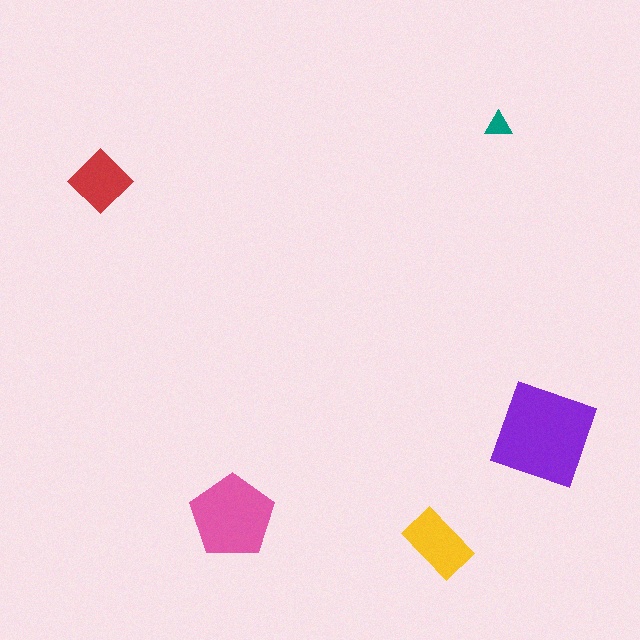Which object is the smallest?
The teal triangle.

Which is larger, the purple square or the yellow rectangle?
The purple square.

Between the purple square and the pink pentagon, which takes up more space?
The purple square.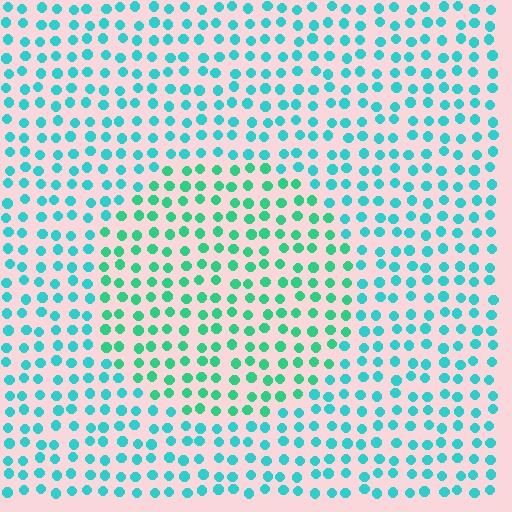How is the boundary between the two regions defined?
The boundary is defined purely by a slight shift in hue (about 28 degrees). Spacing, size, and orientation are identical on both sides.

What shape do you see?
I see a circle.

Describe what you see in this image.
The image is filled with small cyan elements in a uniform arrangement. A circle-shaped region is visible where the elements are tinted to a slightly different hue, forming a subtle color boundary.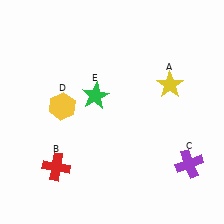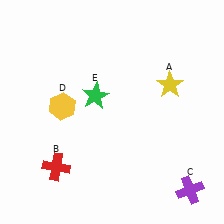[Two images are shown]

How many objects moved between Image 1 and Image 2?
1 object moved between the two images.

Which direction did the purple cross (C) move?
The purple cross (C) moved down.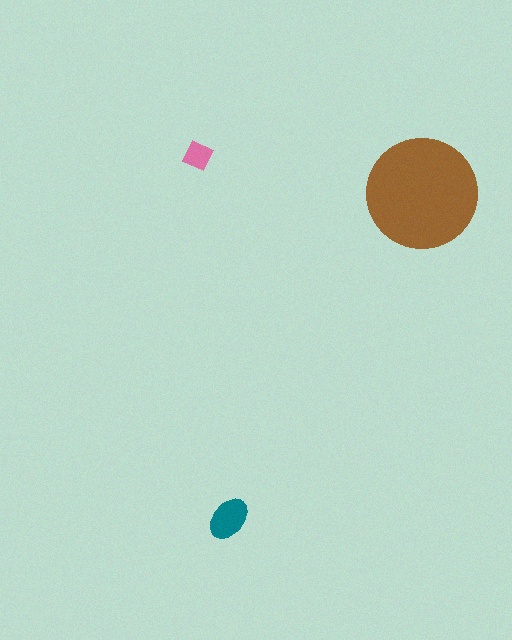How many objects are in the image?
There are 3 objects in the image.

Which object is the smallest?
The pink diamond.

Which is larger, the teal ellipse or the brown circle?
The brown circle.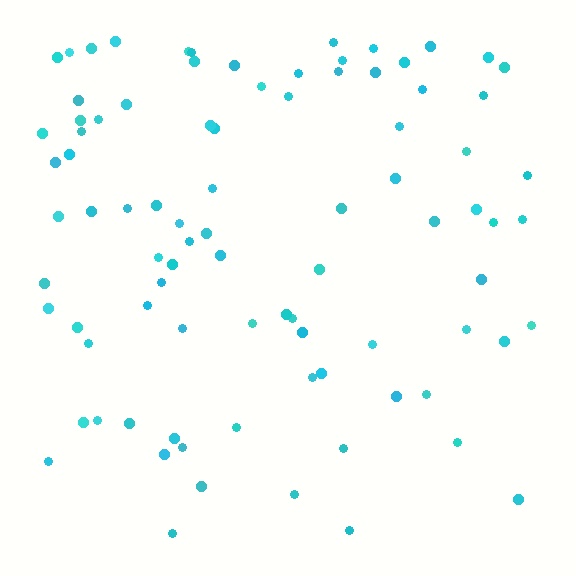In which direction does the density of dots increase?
From bottom to top, with the top side densest.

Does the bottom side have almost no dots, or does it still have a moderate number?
Still a moderate number, just noticeably fewer than the top.